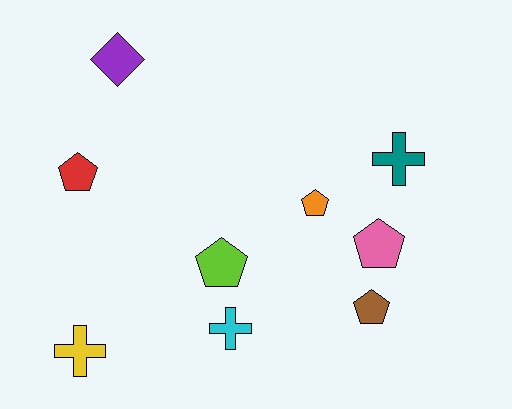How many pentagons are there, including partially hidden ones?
There are 5 pentagons.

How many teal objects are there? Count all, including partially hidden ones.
There is 1 teal object.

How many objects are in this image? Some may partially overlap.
There are 9 objects.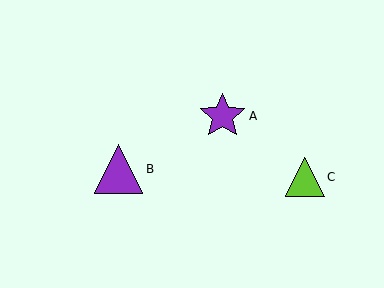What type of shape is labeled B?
Shape B is a purple triangle.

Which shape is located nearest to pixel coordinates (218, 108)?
The purple star (labeled A) at (223, 116) is nearest to that location.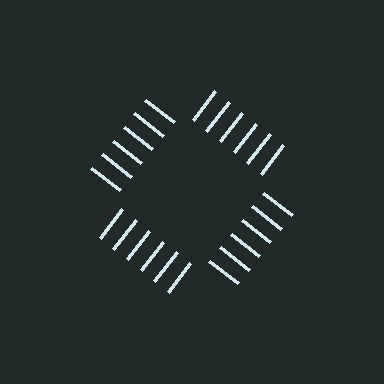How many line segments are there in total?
24 — 6 along each of the 4 edges.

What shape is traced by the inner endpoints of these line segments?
An illusory square — the line segments terminate on its edges but no continuous stroke is drawn.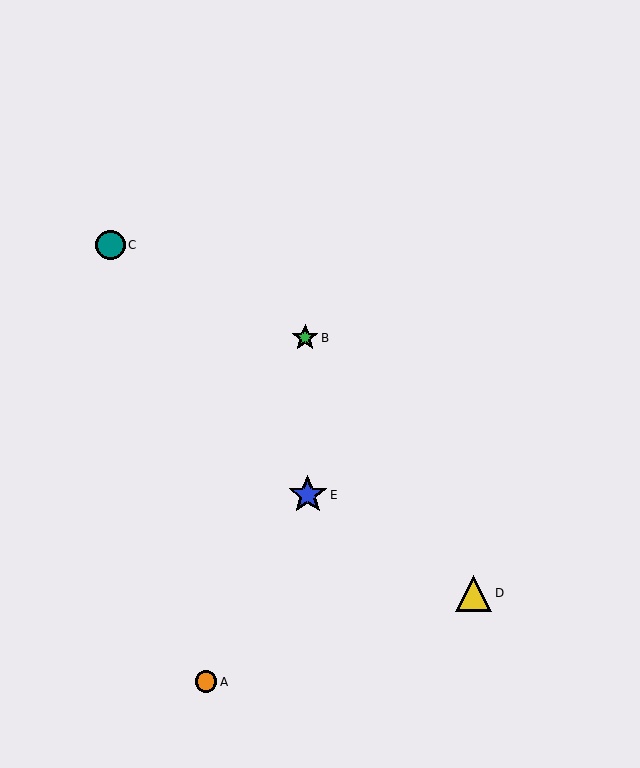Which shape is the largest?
The blue star (labeled E) is the largest.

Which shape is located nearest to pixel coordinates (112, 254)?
The teal circle (labeled C) at (110, 245) is nearest to that location.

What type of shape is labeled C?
Shape C is a teal circle.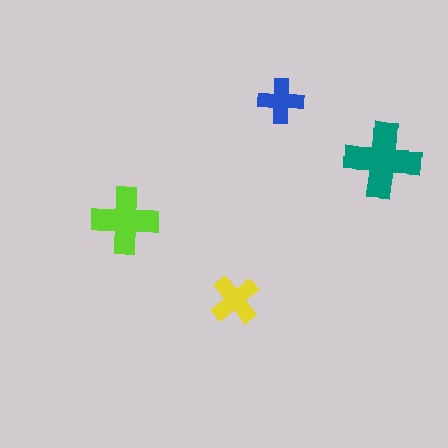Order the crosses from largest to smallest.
the teal one, the lime one, the yellow one, the blue one.